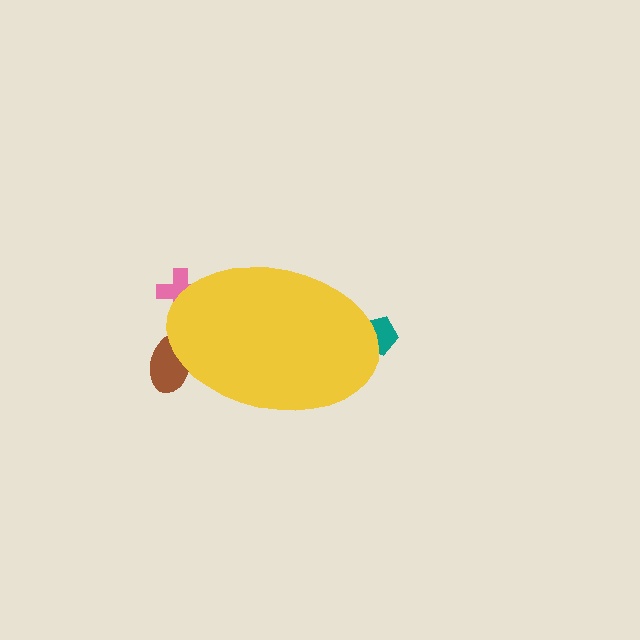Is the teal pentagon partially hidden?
Yes, the teal pentagon is partially hidden behind the yellow ellipse.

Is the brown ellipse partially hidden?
Yes, the brown ellipse is partially hidden behind the yellow ellipse.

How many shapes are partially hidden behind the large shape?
3 shapes are partially hidden.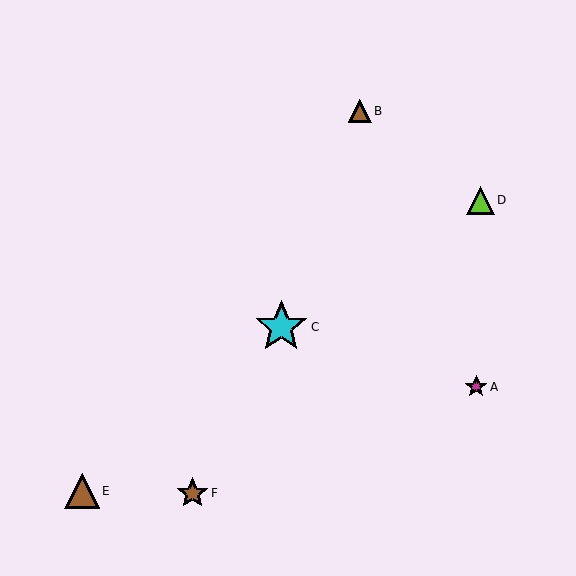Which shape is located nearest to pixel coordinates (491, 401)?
The magenta star (labeled A) at (476, 387) is nearest to that location.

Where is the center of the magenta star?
The center of the magenta star is at (476, 387).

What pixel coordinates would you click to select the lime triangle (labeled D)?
Click at (480, 200) to select the lime triangle D.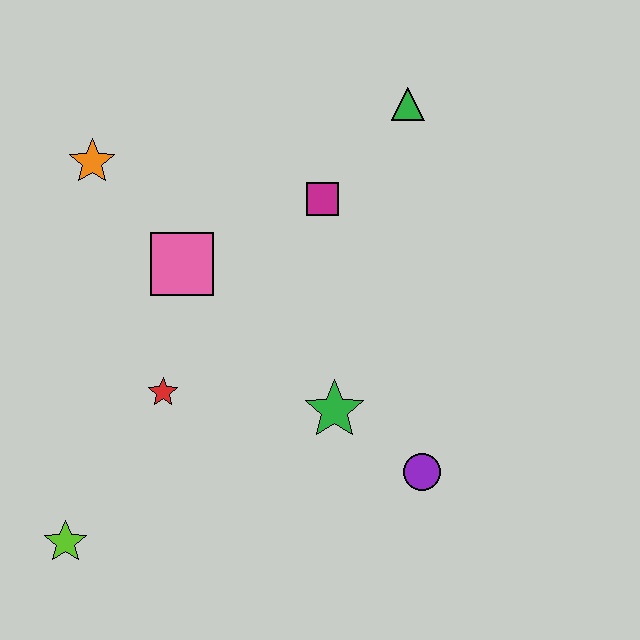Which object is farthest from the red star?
The green triangle is farthest from the red star.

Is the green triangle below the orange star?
No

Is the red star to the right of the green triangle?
No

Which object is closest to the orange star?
The pink square is closest to the orange star.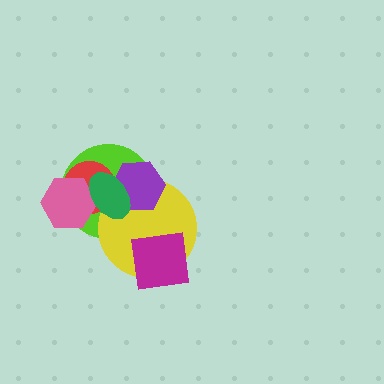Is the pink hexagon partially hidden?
Yes, it is partially covered by another shape.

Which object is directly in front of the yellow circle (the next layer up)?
The magenta square is directly in front of the yellow circle.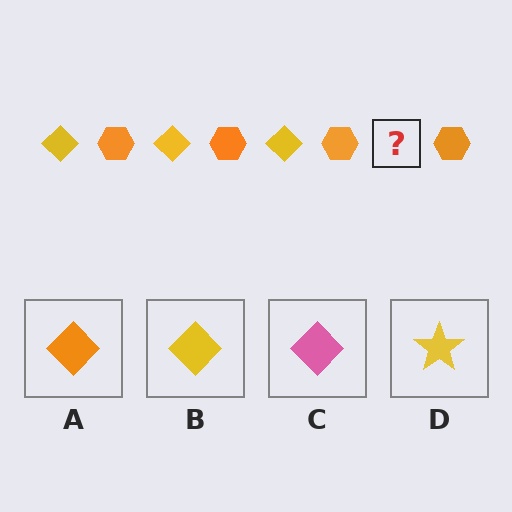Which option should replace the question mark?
Option B.